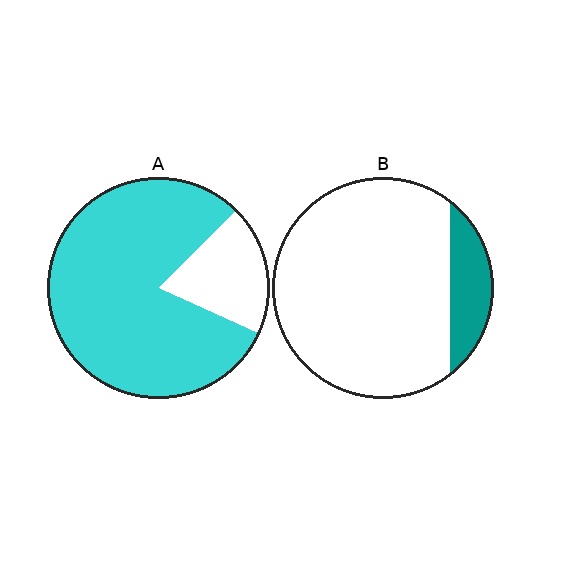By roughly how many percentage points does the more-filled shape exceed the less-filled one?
By roughly 65 percentage points (A over B).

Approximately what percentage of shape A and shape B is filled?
A is approximately 80% and B is approximately 15%.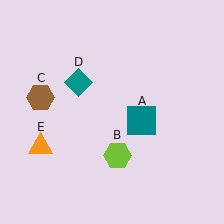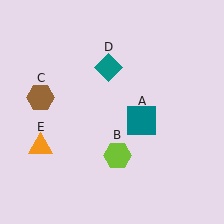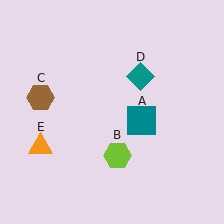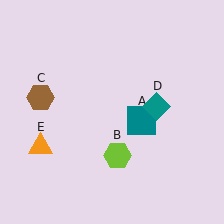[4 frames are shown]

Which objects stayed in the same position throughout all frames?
Teal square (object A) and lime hexagon (object B) and brown hexagon (object C) and orange triangle (object E) remained stationary.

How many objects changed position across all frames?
1 object changed position: teal diamond (object D).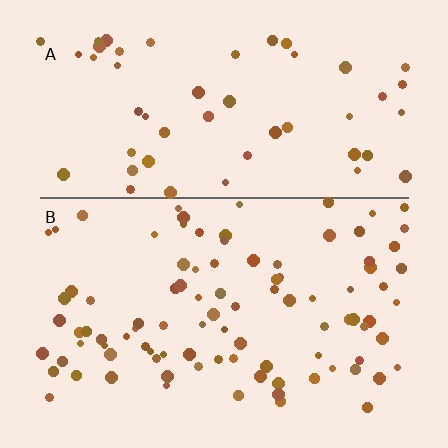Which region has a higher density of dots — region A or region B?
B (the bottom).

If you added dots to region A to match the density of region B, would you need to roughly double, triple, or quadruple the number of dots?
Approximately double.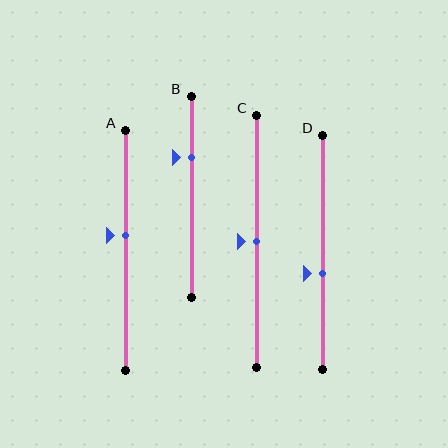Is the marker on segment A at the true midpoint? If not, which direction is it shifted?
No, the marker on segment A is shifted upward by about 6% of the segment length.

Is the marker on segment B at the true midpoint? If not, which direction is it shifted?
No, the marker on segment B is shifted upward by about 19% of the segment length.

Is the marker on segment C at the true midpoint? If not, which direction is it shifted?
Yes, the marker on segment C is at the true midpoint.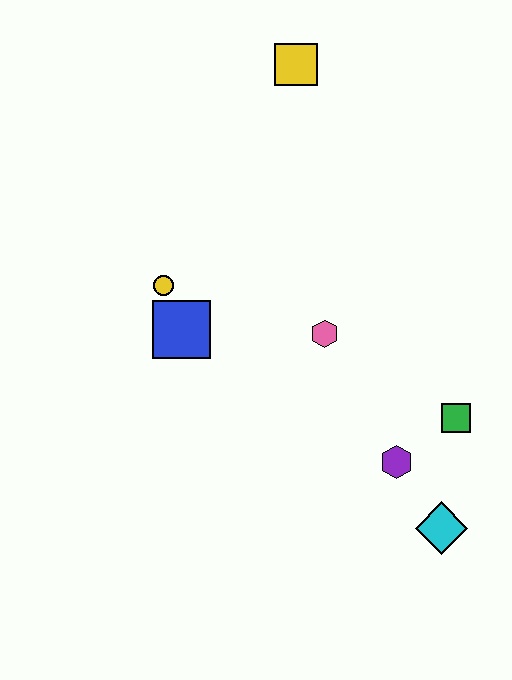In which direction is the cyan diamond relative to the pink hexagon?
The cyan diamond is below the pink hexagon.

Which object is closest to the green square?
The purple hexagon is closest to the green square.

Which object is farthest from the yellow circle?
The cyan diamond is farthest from the yellow circle.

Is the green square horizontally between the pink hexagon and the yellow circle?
No